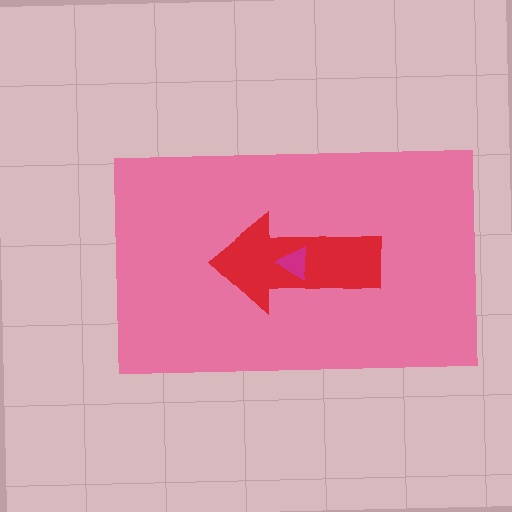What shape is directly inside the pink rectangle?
The red arrow.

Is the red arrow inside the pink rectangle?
Yes.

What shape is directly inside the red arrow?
The magenta triangle.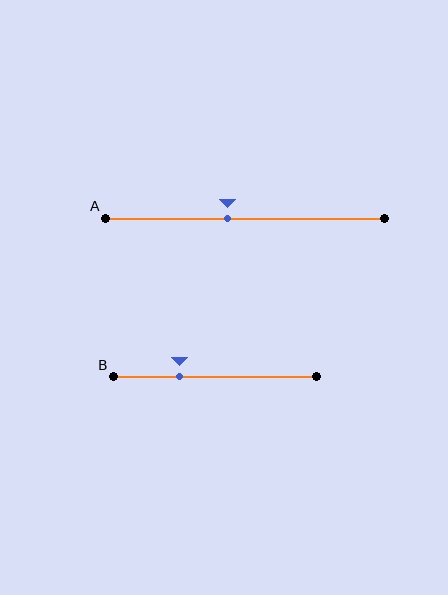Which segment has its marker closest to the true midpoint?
Segment A has its marker closest to the true midpoint.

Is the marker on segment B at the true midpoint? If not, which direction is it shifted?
No, the marker on segment B is shifted to the left by about 17% of the segment length.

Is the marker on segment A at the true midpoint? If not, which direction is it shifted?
No, the marker on segment A is shifted to the left by about 6% of the segment length.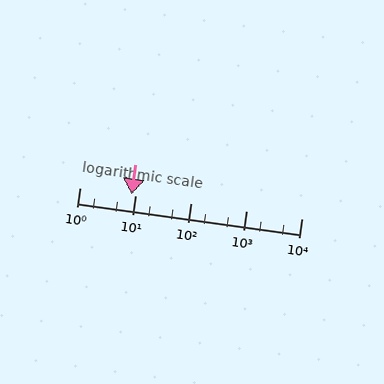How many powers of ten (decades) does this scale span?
The scale spans 4 decades, from 1 to 10000.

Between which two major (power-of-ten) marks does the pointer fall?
The pointer is between 1 and 10.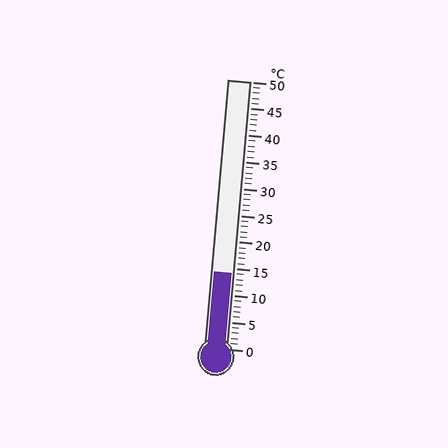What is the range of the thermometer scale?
The thermometer scale ranges from 0°C to 50°C.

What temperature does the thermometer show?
The thermometer shows approximately 14°C.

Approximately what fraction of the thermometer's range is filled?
The thermometer is filled to approximately 30% of its range.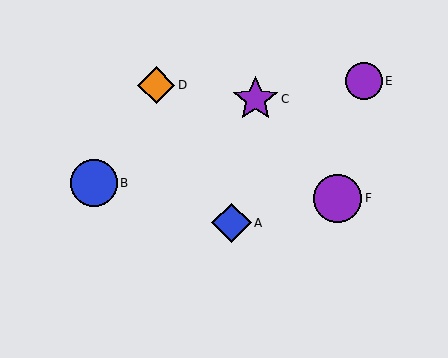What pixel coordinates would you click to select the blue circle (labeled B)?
Click at (94, 183) to select the blue circle B.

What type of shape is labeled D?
Shape D is an orange diamond.